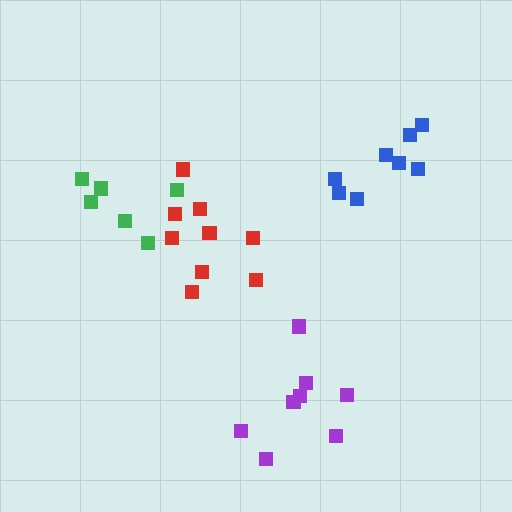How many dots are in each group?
Group 1: 9 dots, Group 2: 8 dots, Group 3: 8 dots, Group 4: 6 dots (31 total).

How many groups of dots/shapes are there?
There are 4 groups.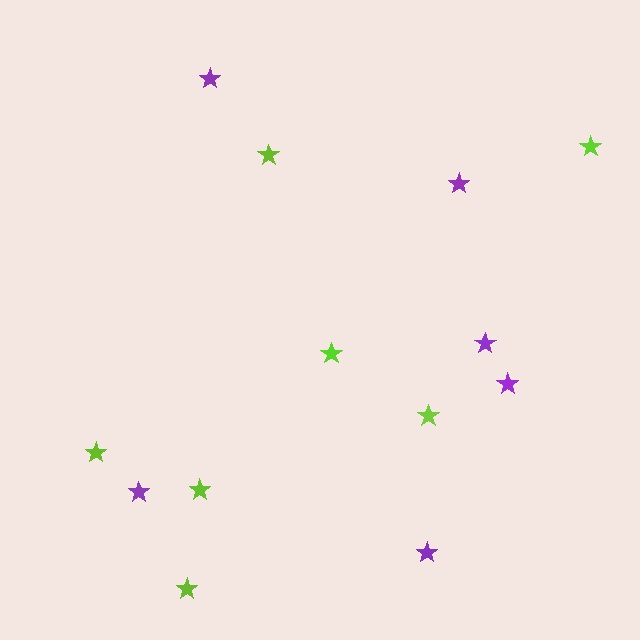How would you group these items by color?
There are 2 groups: one group of purple stars (6) and one group of lime stars (7).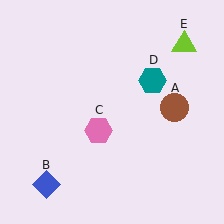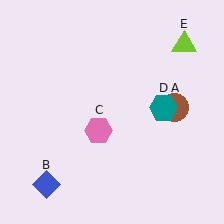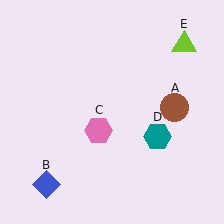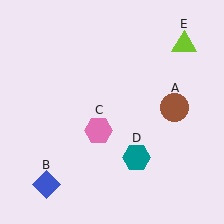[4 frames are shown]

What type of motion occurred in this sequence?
The teal hexagon (object D) rotated clockwise around the center of the scene.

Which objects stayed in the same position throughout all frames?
Brown circle (object A) and blue diamond (object B) and pink hexagon (object C) and lime triangle (object E) remained stationary.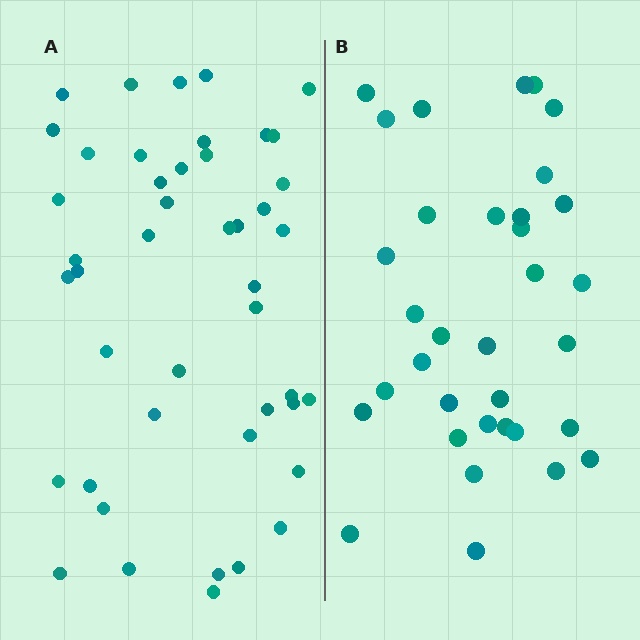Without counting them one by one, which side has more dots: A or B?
Region A (the left region) has more dots.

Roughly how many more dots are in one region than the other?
Region A has roughly 12 or so more dots than region B.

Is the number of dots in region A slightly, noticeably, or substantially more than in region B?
Region A has noticeably more, but not dramatically so. The ratio is roughly 1.3 to 1.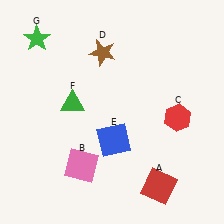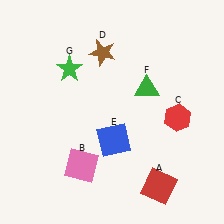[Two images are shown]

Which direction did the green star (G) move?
The green star (G) moved right.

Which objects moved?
The objects that moved are: the green triangle (F), the green star (G).